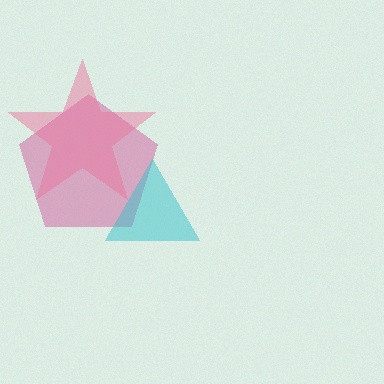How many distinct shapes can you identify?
There are 3 distinct shapes: a magenta pentagon, a pink star, a cyan triangle.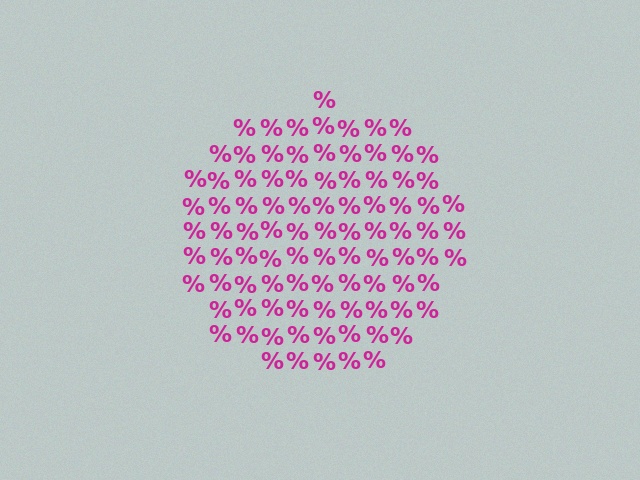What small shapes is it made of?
It is made of small percent signs.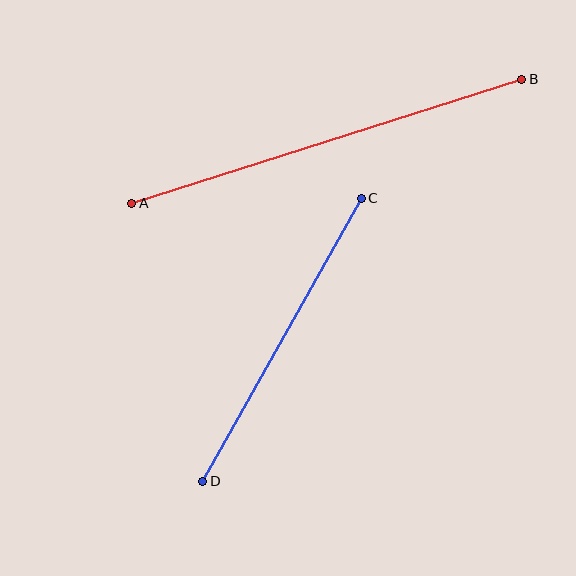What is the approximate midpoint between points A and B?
The midpoint is at approximately (327, 141) pixels.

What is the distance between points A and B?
The distance is approximately 409 pixels.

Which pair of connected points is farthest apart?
Points A and B are farthest apart.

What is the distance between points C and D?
The distance is approximately 324 pixels.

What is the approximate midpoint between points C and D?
The midpoint is at approximately (282, 340) pixels.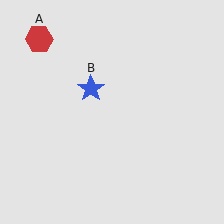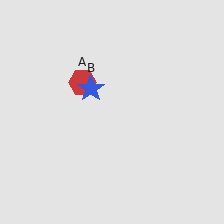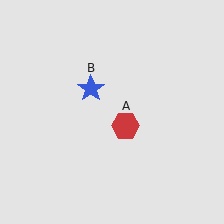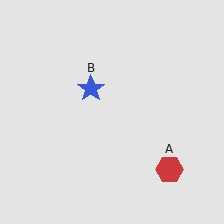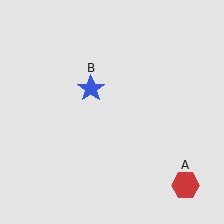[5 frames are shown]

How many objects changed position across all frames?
1 object changed position: red hexagon (object A).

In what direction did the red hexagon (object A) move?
The red hexagon (object A) moved down and to the right.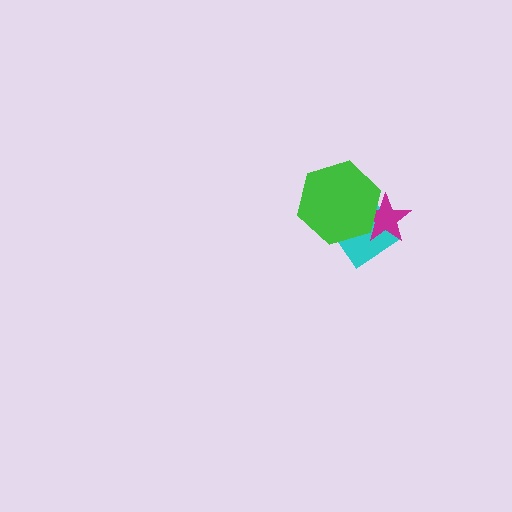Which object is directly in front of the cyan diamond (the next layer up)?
The magenta star is directly in front of the cyan diamond.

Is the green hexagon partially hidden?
No, no other shape covers it.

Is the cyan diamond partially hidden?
Yes, it is partially covered by another shape.